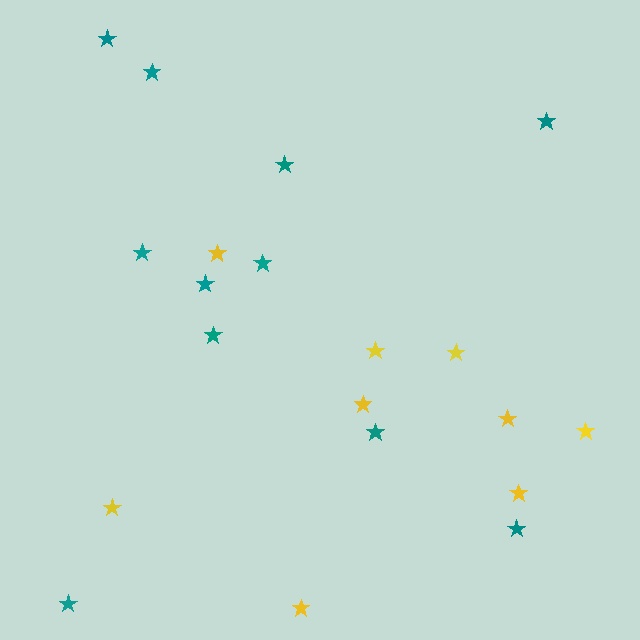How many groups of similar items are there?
There are 2 groups: one group of teal stars (11) and one group of yellow stars (9).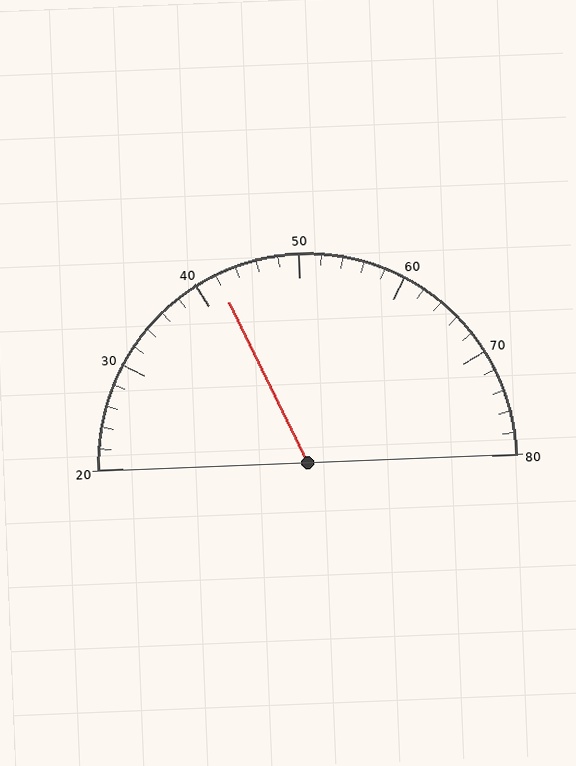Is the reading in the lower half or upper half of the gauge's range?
The reading is in the lower half of the range (20 to 80).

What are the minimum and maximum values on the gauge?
The gauge ranges from 20 to 80.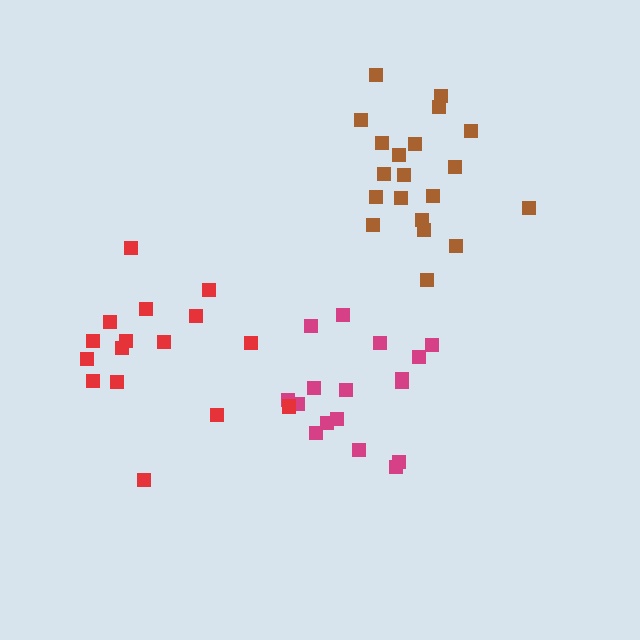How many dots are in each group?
Group 1: 20 dots, Group 2: 17 dots, Group 3: 16 dots (53 total).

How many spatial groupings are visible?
There are 3 spatial groupings.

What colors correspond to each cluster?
The clusters are colored: brown, magenta, red.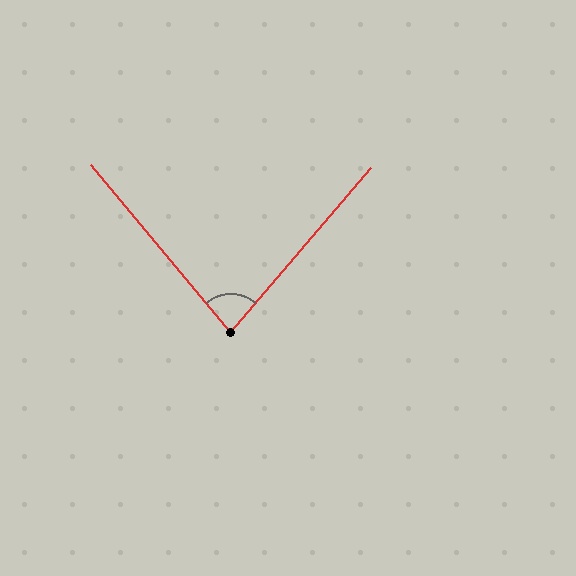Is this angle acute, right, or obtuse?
It is acute.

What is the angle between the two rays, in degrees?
Approximately 80 degrees.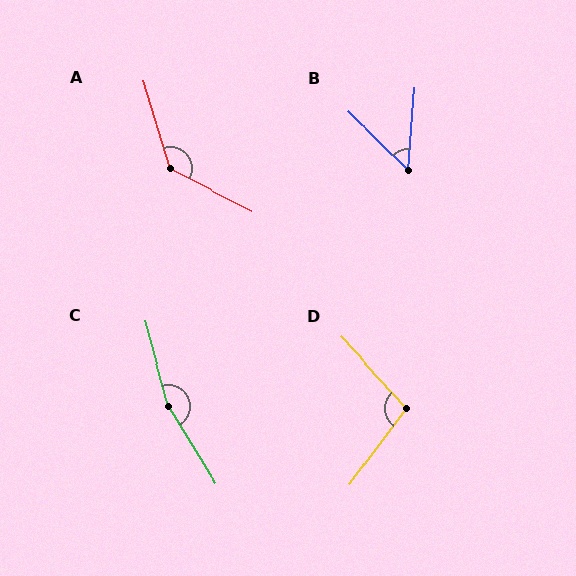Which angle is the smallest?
B, at approximately 50 degrees.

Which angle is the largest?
C, at approximately 164 degrees.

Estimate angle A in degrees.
Approximately 134 degrees.